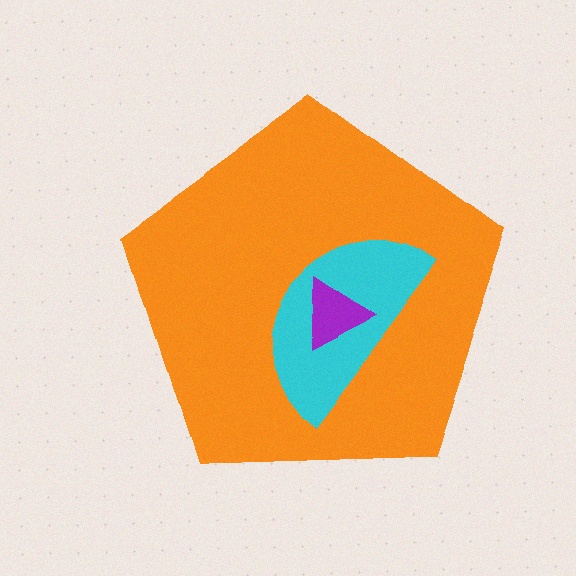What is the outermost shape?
The orange pentagon.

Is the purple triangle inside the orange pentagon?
Yes.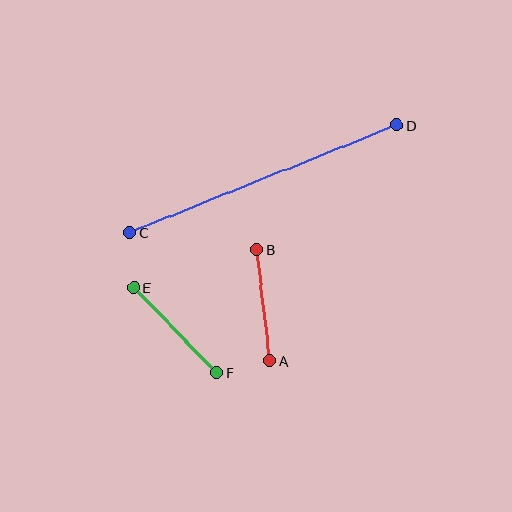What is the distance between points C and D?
The distance is approximately 287 pixels.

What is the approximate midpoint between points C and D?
The midpoint is at approximately (264, 179) pixels.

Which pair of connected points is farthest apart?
Points C and D are farthest apart.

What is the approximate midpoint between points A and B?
The midpoint is at approximately (263, 305) pixels.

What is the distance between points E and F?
The distance is approximately 119 pixels.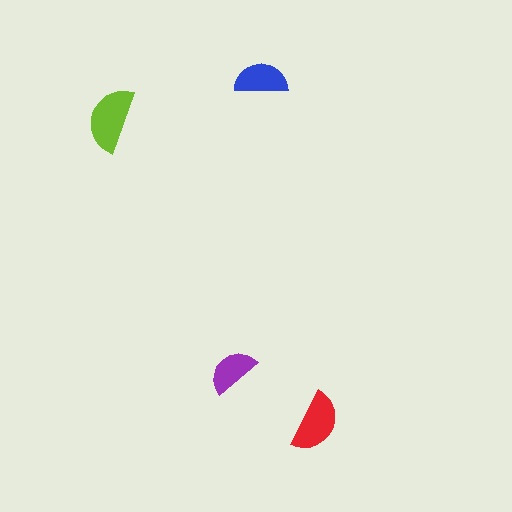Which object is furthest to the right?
The red semicircle is rightmost.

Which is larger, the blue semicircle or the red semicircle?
The red one.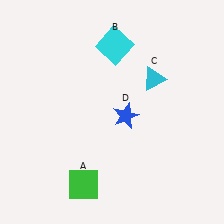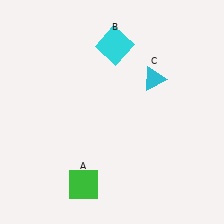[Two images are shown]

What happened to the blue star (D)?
The blue star (D) was removed in Image 2. It was in the bottom-right area of Image 1.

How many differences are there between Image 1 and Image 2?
There is 1 difference between the two images.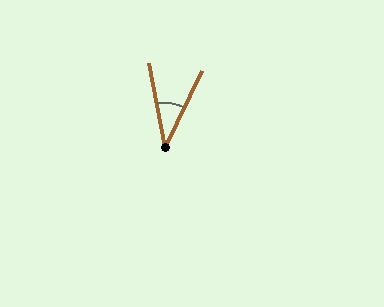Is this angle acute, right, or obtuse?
It is acute.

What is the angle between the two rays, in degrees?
Approximately 36 degrees.